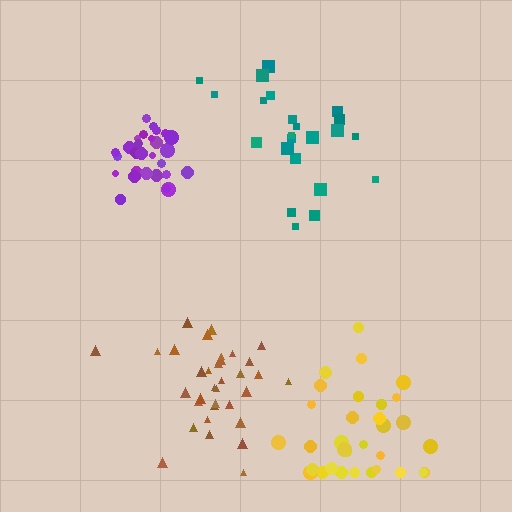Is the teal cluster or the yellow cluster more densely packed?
Teal.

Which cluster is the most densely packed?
Purple.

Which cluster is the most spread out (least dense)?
Yellow.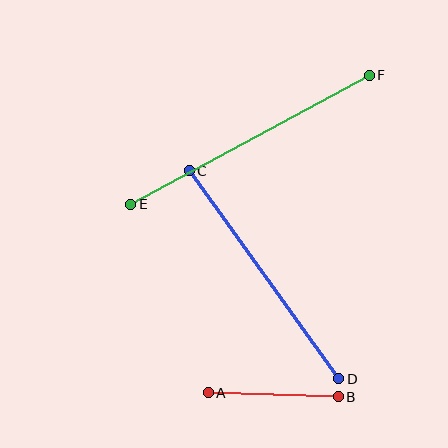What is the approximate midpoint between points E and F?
The midpoint is at approximately (250, 140) pixels.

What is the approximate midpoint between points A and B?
The midpoint is at approximately (273, 395) pixels.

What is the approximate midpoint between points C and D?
The midpoint is at approximately (264, 275) pixels.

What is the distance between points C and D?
The distance is approximately 256 pixels.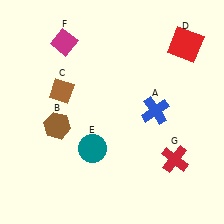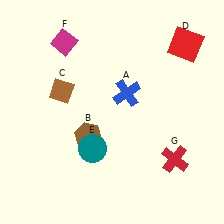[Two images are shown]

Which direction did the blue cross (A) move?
The blue cross (A) moved left.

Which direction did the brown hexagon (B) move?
The brown hexagon (B) moved right.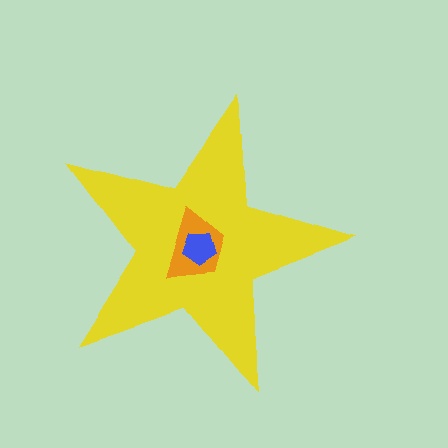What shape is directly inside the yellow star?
The orange trapezoid.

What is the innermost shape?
The blue pentagon.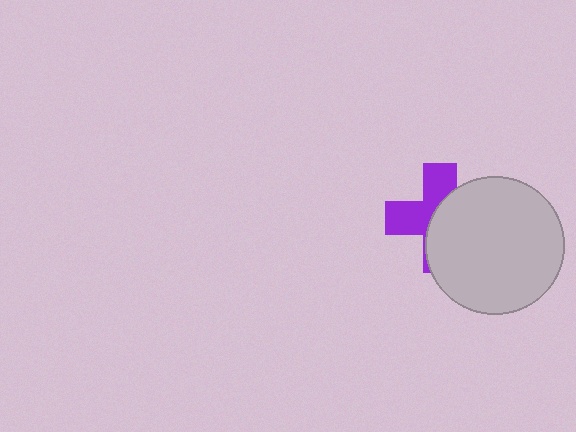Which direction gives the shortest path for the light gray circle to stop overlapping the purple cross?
Moving right gives the shortest separation.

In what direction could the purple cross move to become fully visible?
The purple cross could move left. That would shift it out from behind the light gray circle entirely.